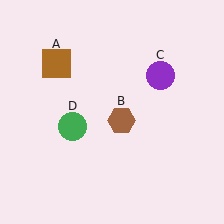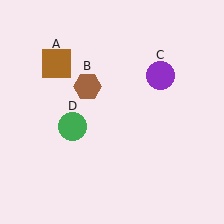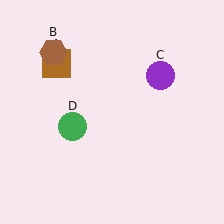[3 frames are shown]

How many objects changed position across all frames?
1 object changed position: brown hexagon (object B).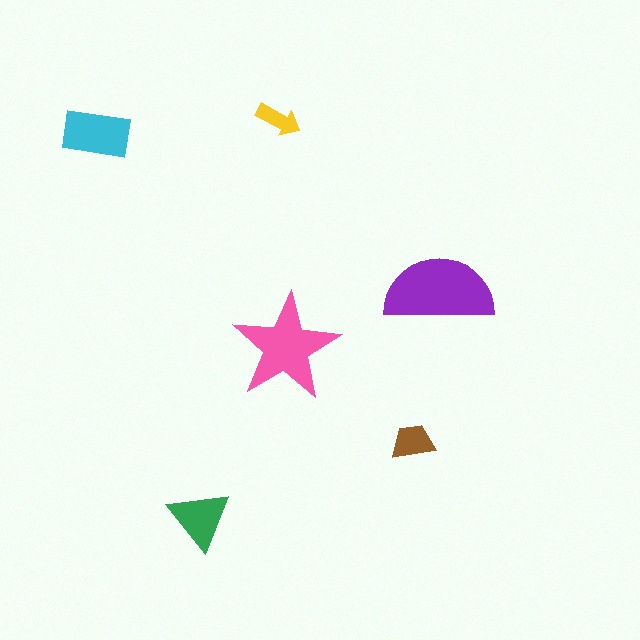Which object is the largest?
The purple semicircle.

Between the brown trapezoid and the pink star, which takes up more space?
The pink star.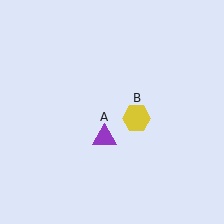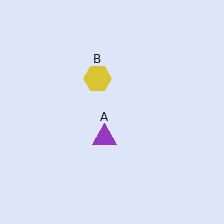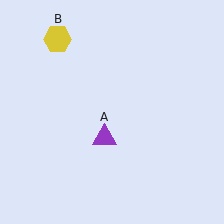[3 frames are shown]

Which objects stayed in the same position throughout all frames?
Purple triangle (object A) remained stationary.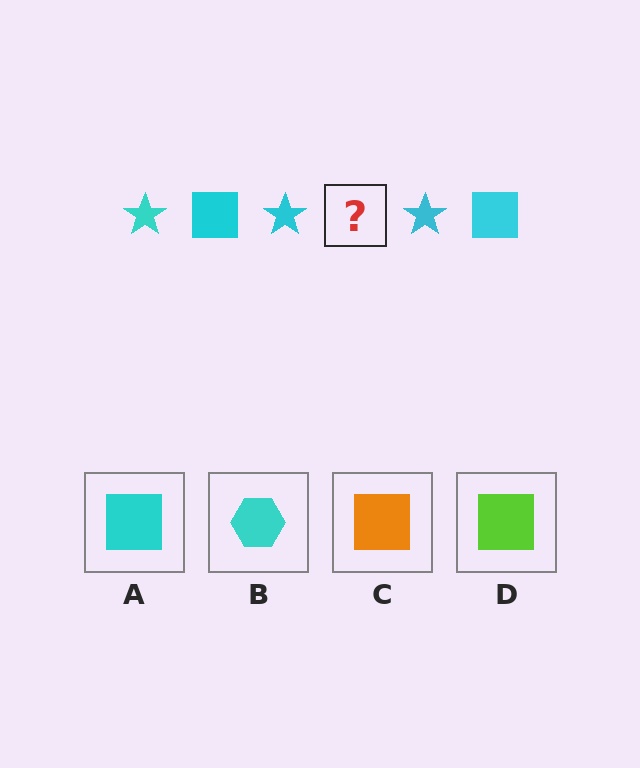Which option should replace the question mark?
Option A.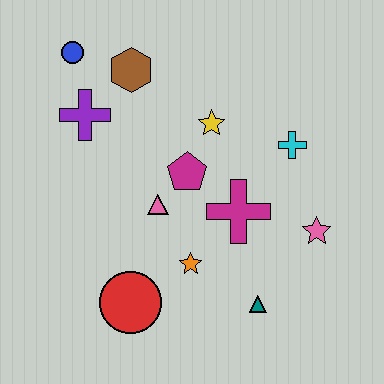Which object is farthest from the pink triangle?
The blue circle is farthest from the pink triangle.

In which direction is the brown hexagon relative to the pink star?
The brown hexagon is to the left of the pink star.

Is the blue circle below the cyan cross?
No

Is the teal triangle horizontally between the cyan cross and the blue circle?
Yes